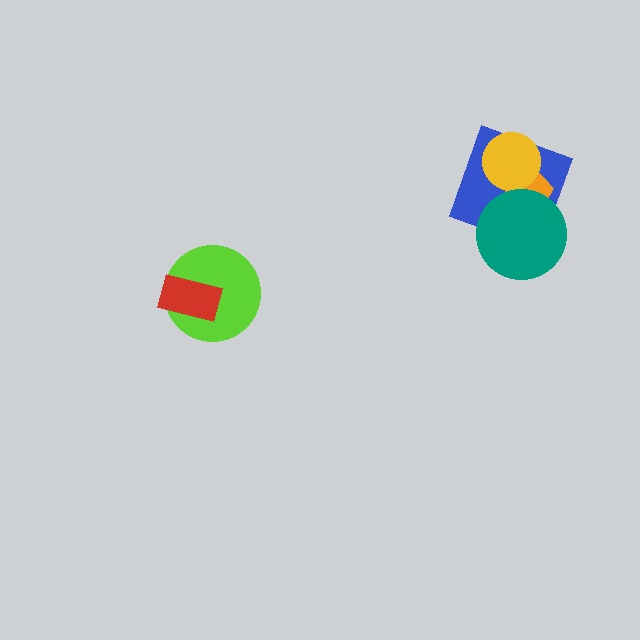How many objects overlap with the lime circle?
1 object overlaps with the lime circle.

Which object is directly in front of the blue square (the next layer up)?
The orange pentagon is directly in front of the blue square.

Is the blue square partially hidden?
Yes, it is partially covered by another shape.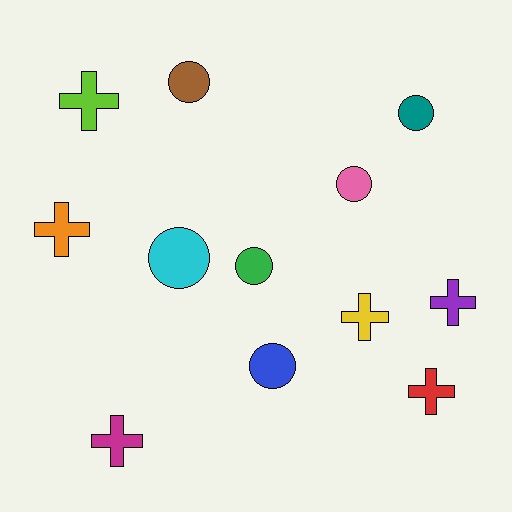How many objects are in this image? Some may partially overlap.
There are 12 objects.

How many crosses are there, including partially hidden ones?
There are 6 crosses.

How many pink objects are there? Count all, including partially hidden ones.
There is 1 pink object.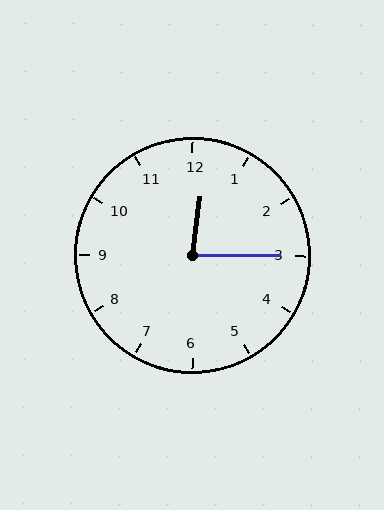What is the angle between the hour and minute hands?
Approximately 82 degrees.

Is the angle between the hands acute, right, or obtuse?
It is acute.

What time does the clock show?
12:15.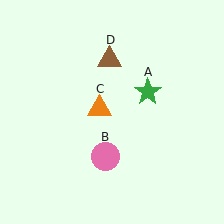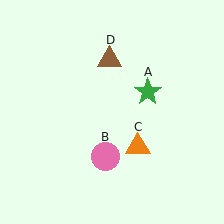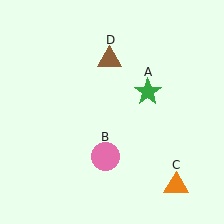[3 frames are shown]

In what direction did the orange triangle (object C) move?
The orange triangle (object C) moved down and to the right.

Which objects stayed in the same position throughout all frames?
Green star (object A) and pink circle (object B) and brown triangle (object D) remained stationary.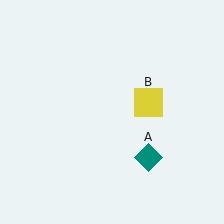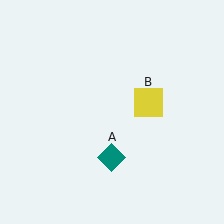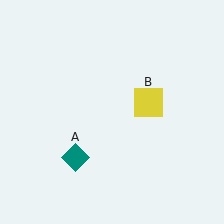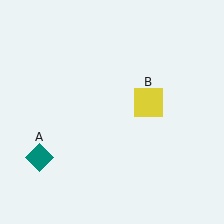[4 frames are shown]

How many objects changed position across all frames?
1 object changed position: teal diamond (object A).